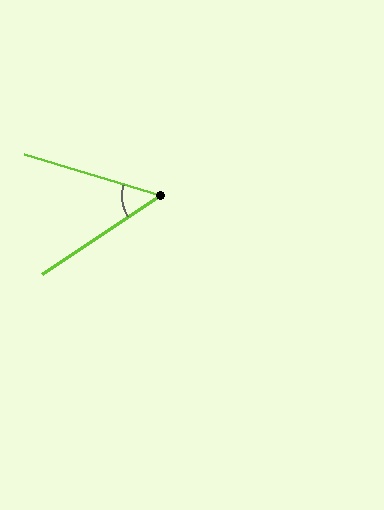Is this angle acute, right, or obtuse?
It is acute.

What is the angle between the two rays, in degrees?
Approximately 51 degrees.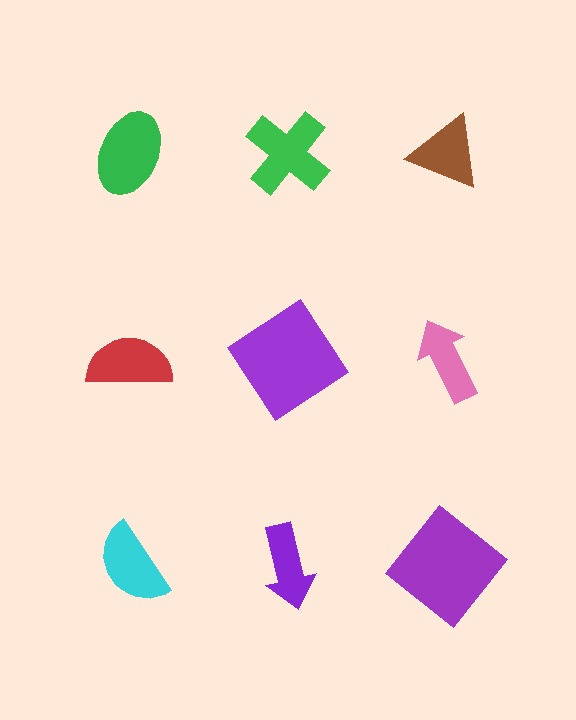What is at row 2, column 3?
A pink arrow.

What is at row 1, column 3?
A brown triangle.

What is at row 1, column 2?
A green cross.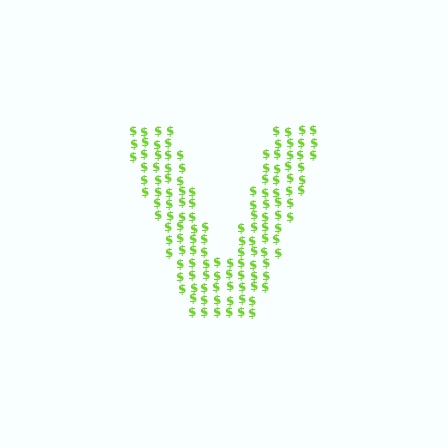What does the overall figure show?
The overall figure shows the letter V.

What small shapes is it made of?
It is made of small dollar signs.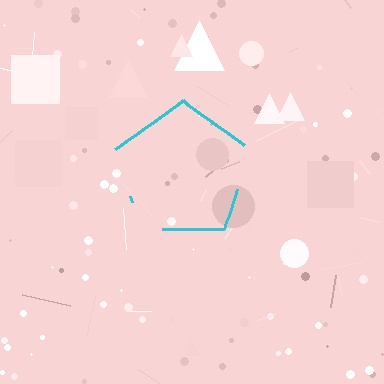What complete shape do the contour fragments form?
The contour fragments form a pentagon.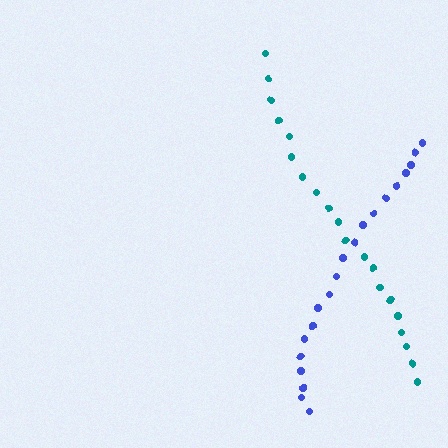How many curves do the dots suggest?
There are 2 distinct paths.